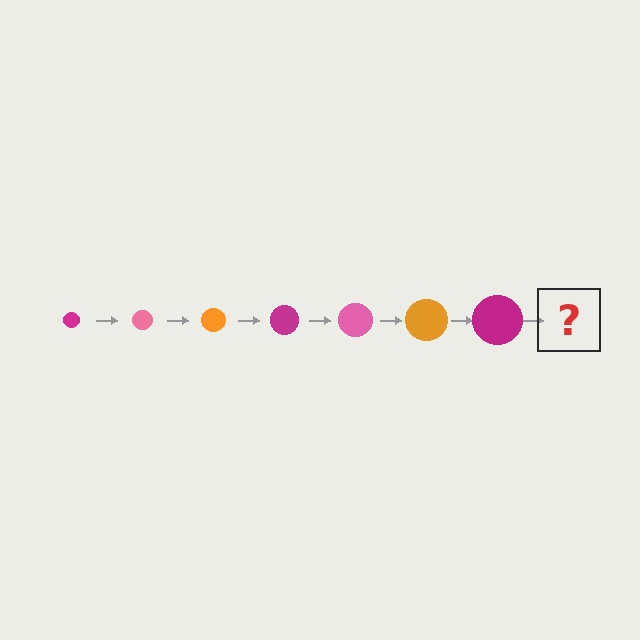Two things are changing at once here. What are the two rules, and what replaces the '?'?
The two rules are that the circle grows larger each step and the color cycles through magenta, pink, and orange. The '?' should be a pink circle, larger than the previous one.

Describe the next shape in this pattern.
It should be a pink circle, larger than the previous one.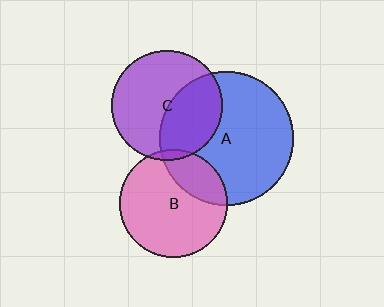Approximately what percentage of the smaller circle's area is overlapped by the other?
Approximately 40%.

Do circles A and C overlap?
Yes.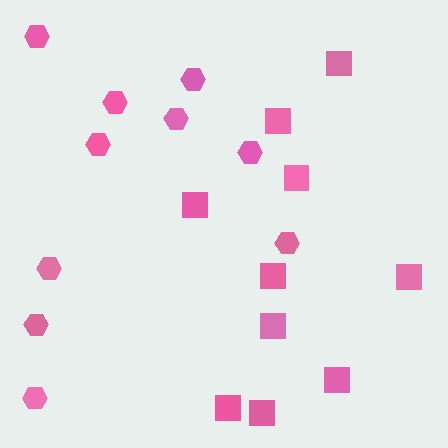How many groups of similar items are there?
There are 2 groups: one group of squares (10) and one group of hexagons (10).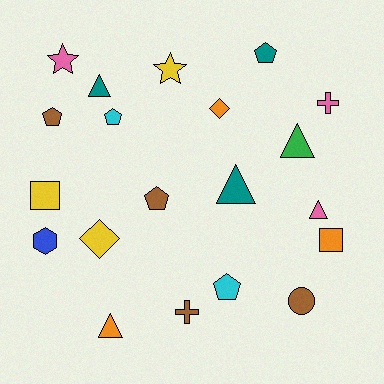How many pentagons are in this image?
There are 5 pentagons.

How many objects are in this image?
There are 20 objects.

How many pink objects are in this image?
There are 3 pink objects.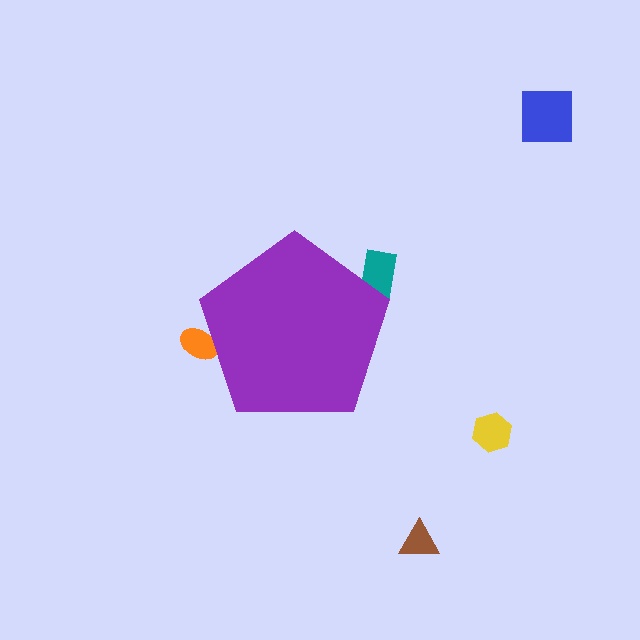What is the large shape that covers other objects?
A purple pentagon.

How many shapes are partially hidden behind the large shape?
2 shapes are partially hidden.